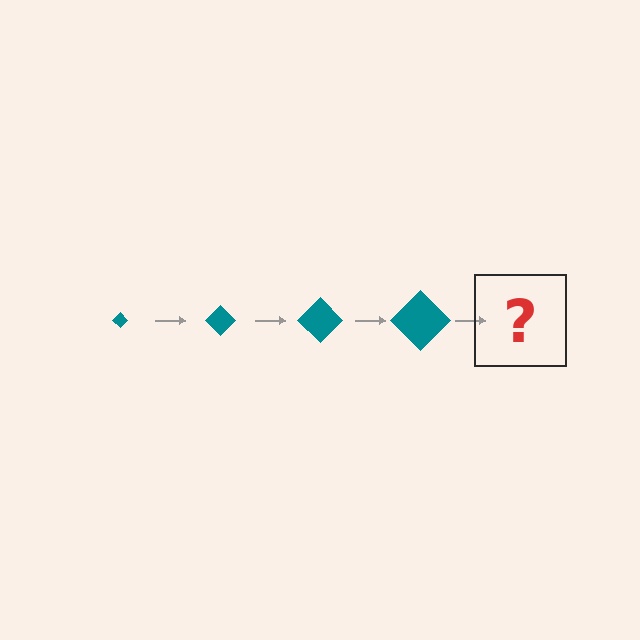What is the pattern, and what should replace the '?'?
The pattern is that the diamond gets progressively larger each step. The '?' should be a teal diamond, larger than the previous one.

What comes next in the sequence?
The next element should be a teal diamond, larger than the previous one.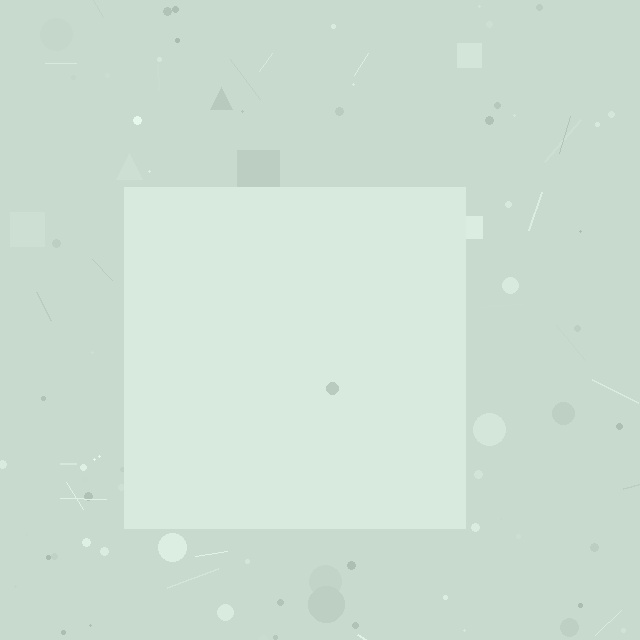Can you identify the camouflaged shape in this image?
The camouflaged shape is a square.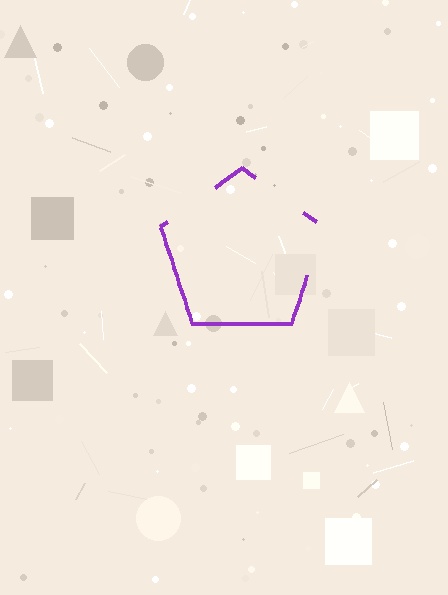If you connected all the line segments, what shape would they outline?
They would outline a pentagon.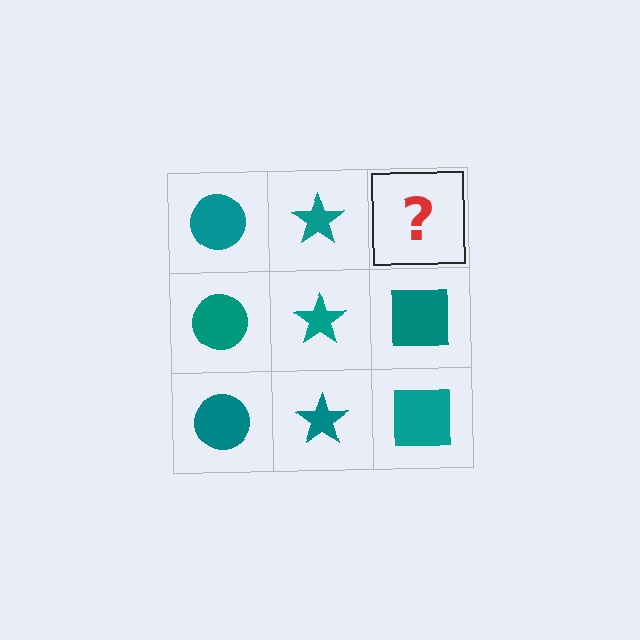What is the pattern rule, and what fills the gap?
The rule is that each column has a consistent shape. The gap should be filled with a teal square.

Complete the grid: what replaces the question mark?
The question mark should be replaced with a teal square.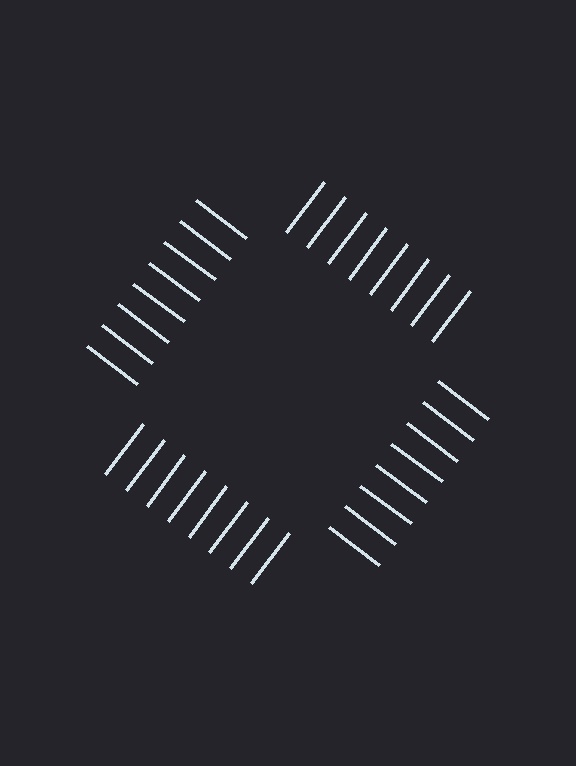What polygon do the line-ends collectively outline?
An illusory square — the line segments terminate on its edges but no continuous stroke is drawn.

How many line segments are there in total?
32 — 8 along each of the 4 edges.